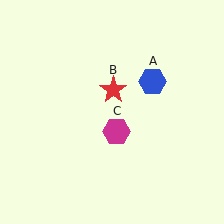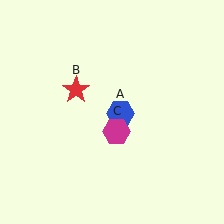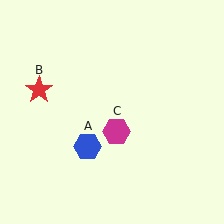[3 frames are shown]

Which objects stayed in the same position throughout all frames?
Magenta hexagon (object C) remained stationary.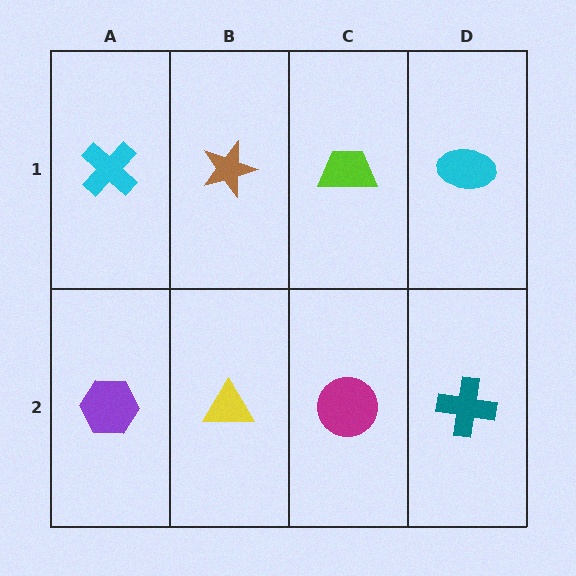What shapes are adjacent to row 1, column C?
A magenta circle (row 2, column C), a brown star (row 1, column B), a cyan ellipse (row 1, column D).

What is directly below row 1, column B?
A yellow triangle.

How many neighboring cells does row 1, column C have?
3.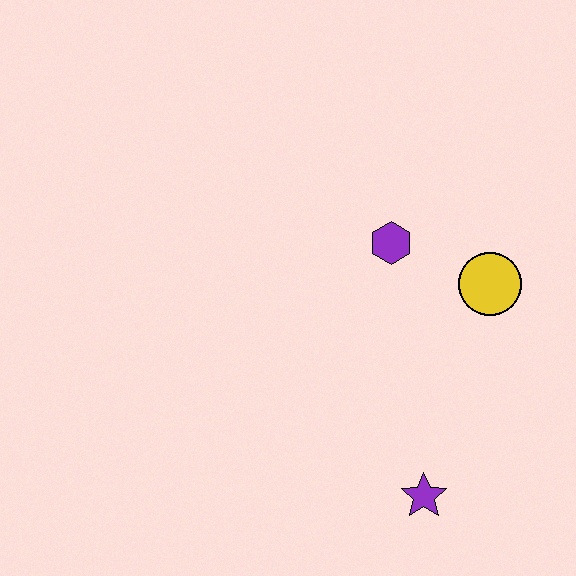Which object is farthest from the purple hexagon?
The purple star is farthest from the purple hexagon.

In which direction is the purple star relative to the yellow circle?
The purple star is below the yellow circle.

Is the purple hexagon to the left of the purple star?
Yes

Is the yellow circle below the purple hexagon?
Yes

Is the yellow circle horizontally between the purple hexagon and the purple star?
No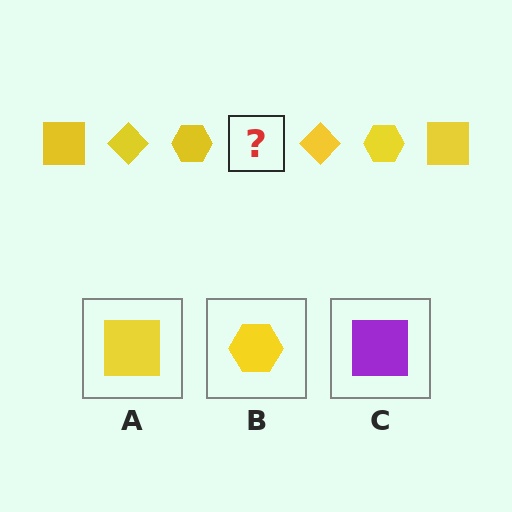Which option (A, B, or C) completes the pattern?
A.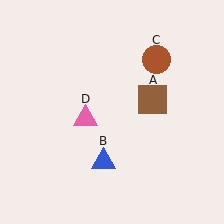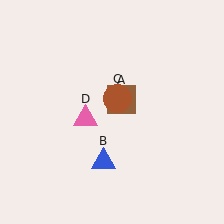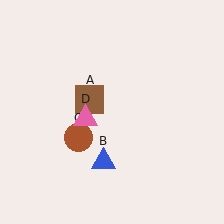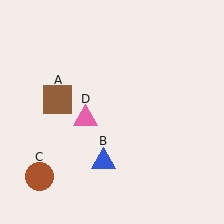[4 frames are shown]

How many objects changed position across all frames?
2 objects changed position: brown square (object A), brown circle (object C).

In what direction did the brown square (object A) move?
The brown square (object A) moved left.